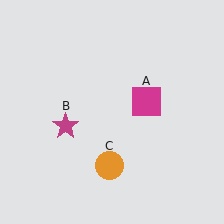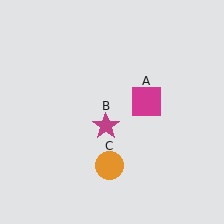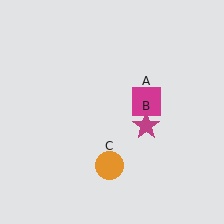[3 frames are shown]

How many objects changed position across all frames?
1 object changed position: magenta star (object B).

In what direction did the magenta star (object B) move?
The magenta star (object B) moved right.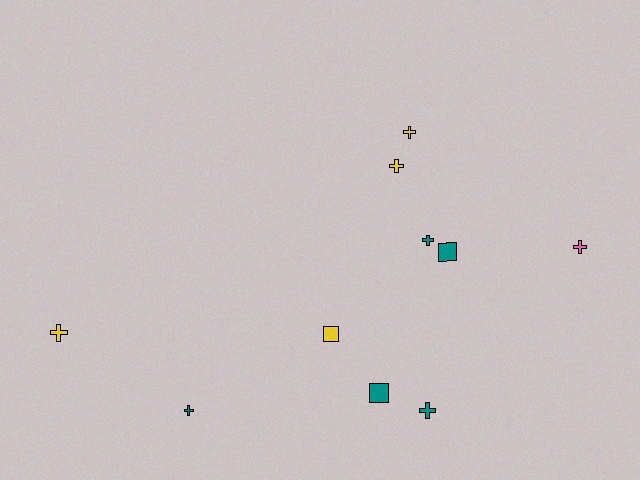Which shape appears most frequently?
Cross, with 7 objects.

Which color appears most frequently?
Teal, with 5 objects.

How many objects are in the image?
There are 10 objects.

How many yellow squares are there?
There is 1 yellow square.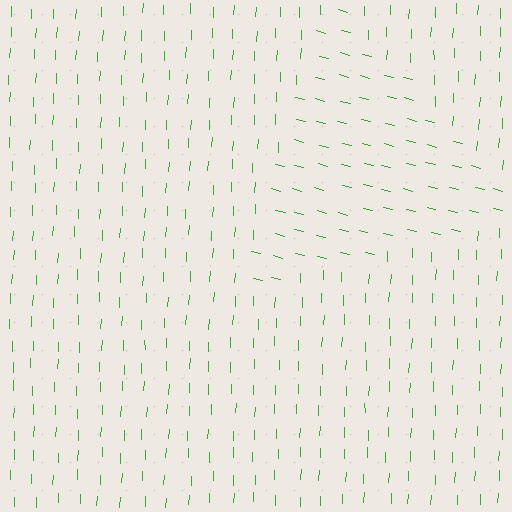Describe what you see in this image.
The image is filled with small green line segments. A triangle region in the image has lines oriented differently from the surrounding lines, creating a visible texture boundary.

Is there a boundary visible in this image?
Yes, there is a texture boundary formed by a change in line orientation.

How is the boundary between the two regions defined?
The boundary is defined purely by a change in line orientation (approximately 77 degrees difference). All lines are the same color and thickness.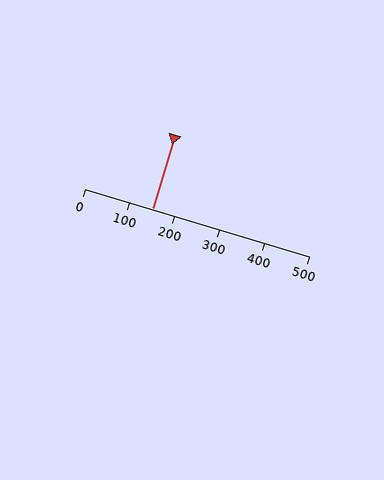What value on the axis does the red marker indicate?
The marker indicates approximately 150.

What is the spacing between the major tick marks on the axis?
The major ticks are spaced 100 apart.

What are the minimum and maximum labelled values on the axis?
The axis runs from 0 to 500.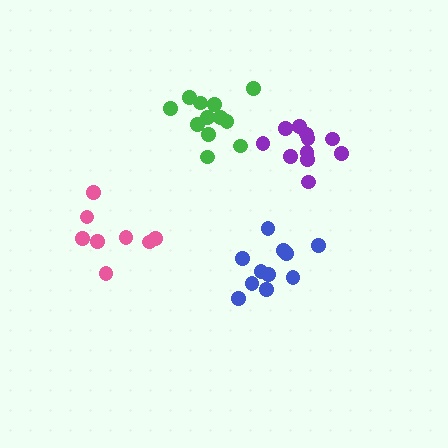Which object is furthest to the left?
The pink cluster is leftmost.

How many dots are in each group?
Group 1: 11 dots, Group 2: 8 dots, Group 3: 12 dots, Group 4: 11 dots (42 total).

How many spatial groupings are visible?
There are 4 spatial groupings.